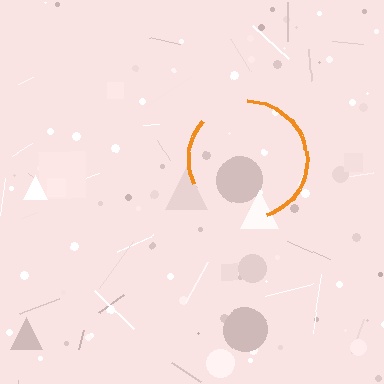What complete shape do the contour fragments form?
The contour fragments form a circle.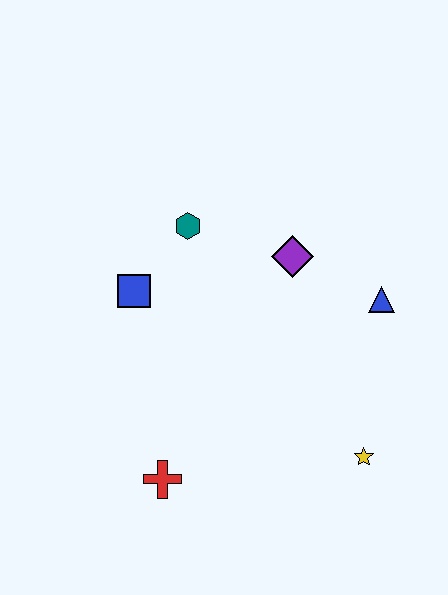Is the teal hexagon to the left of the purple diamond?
Yes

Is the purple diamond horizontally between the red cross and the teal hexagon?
No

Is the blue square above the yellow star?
Yes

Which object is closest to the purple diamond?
The blue triangle is closest to the purple diamond.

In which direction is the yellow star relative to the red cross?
The yellow star is to the right of the red cross.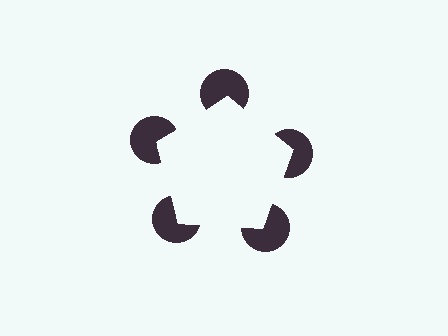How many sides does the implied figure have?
5 sides.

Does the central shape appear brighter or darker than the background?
It typically appears slightly brighter than the background, even though no actual brightness change is drawn.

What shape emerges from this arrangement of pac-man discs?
An illusory pentagon — its edges are inferred from the aligned wedge cuts in the pac-man discs, not physically drawn.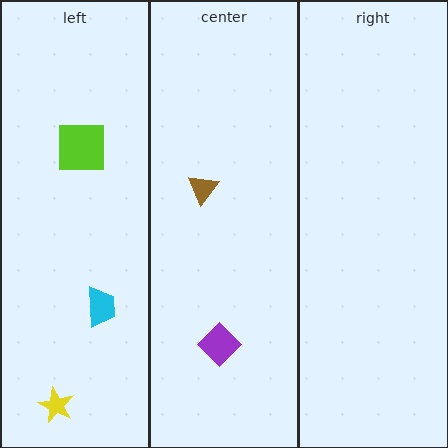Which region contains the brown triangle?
The center region.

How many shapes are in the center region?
2.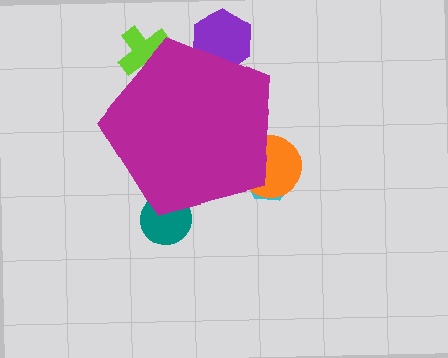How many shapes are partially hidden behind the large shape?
5 shapes are partially hidden.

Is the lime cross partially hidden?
Yes, the lime cross is partially hidden behind the magenta pentagon.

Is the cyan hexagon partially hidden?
Yes, the cyan hexagon is partially hidden behind the magenta pentagon.